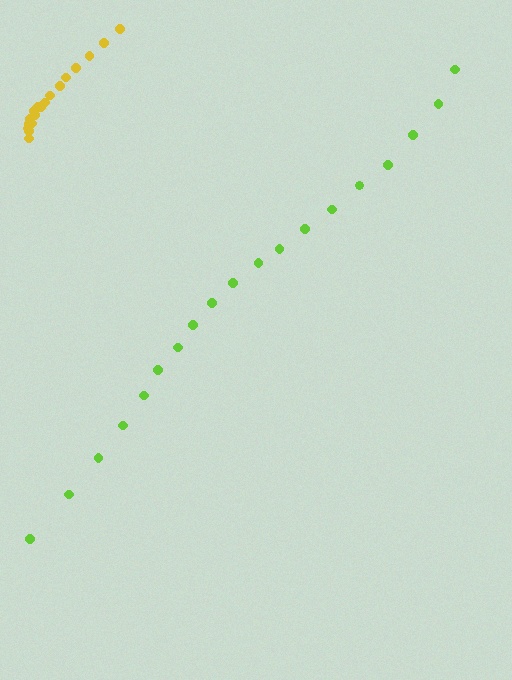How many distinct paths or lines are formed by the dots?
There are 2 distinct paths.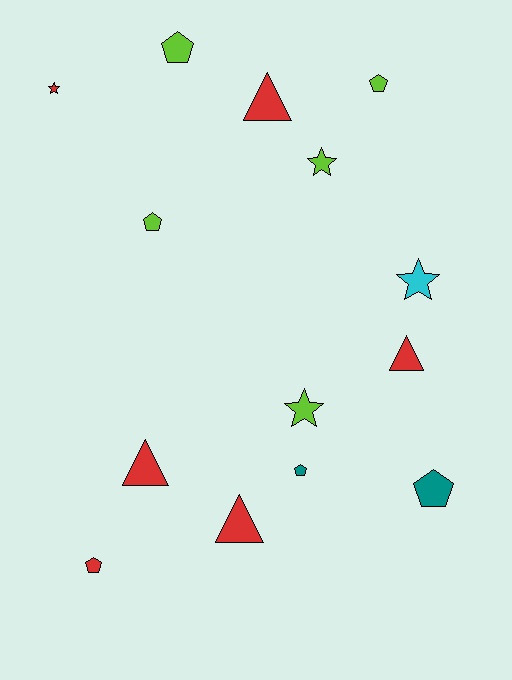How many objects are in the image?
There are 14 objects.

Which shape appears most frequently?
Pentagon, with 6 objects.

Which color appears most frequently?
Red, with 6 objects.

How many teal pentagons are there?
There are 2 teal pentagons.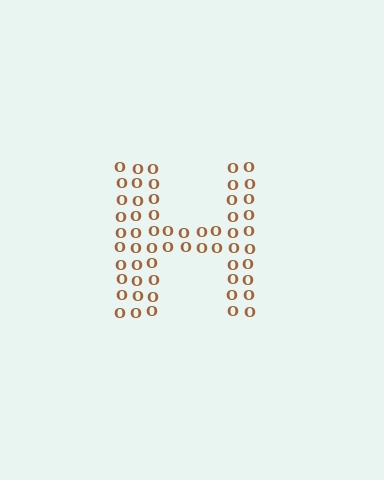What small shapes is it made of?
It is made of small letter O's.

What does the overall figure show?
The overall figure shows the letter H.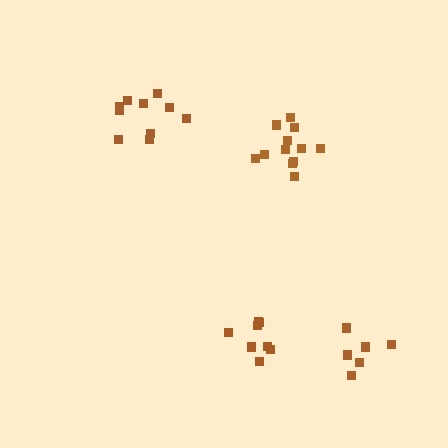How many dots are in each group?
Group 1: 10 dots, Group 2: 8 dots, Group 3: 6 dots, Group 4: 12 dots (36 total).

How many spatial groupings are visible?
There are 4 spatial groupings.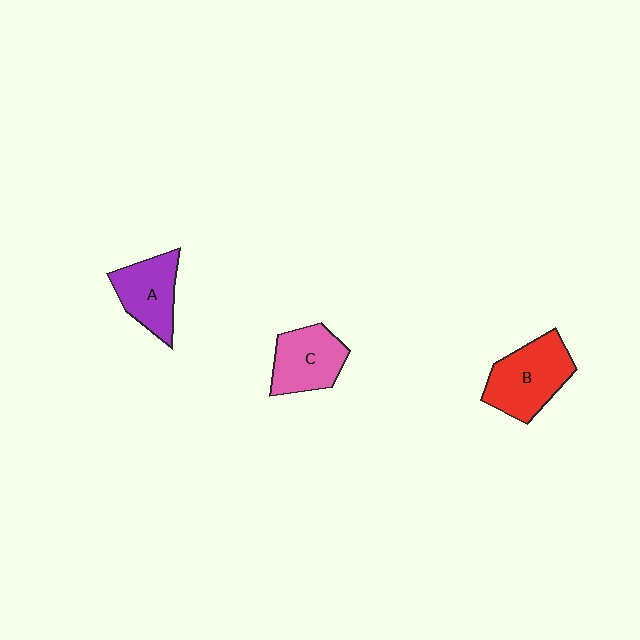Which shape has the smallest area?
Shape A (purple).